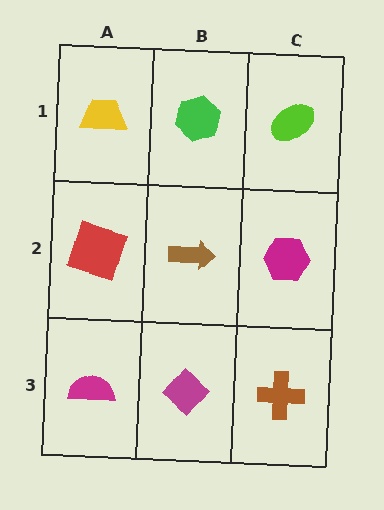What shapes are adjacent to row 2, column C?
A lime ellipse (row 1, column C), a brown cross (row 3, column C), a brown arrow (row 2, column B).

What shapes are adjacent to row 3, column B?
A brown arrow (row 2, column B), a magenta semicircle (row 3, column A), a brown cross (row 3, column C).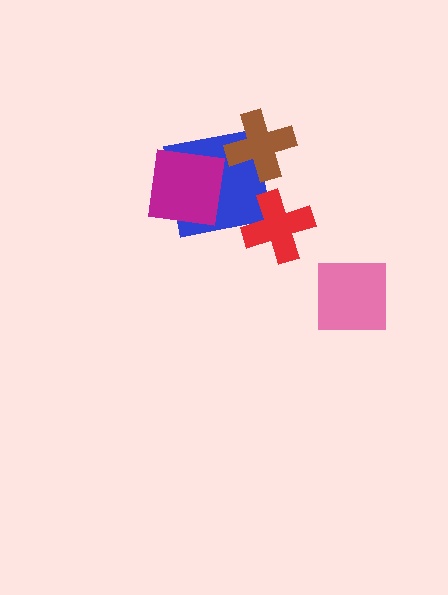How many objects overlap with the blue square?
2 objects overlap with the blue square.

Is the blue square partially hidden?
Yes, it is partially covered by another shape.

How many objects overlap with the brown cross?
1 object overlaps with the brown cross.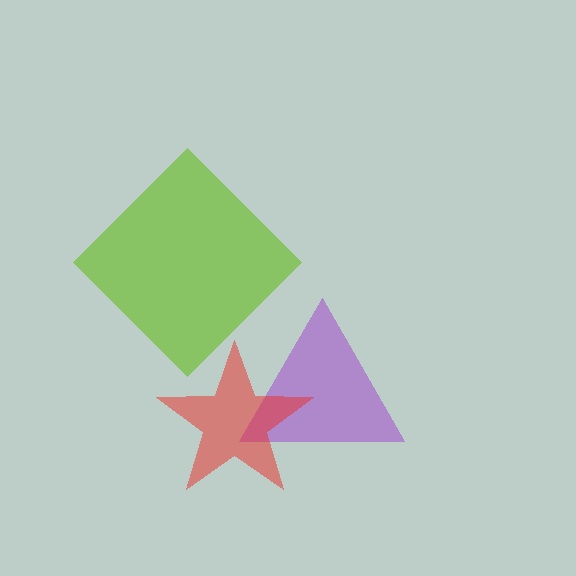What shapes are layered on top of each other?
The layered shapes are: a purple triangle, a lime diamond, a red star.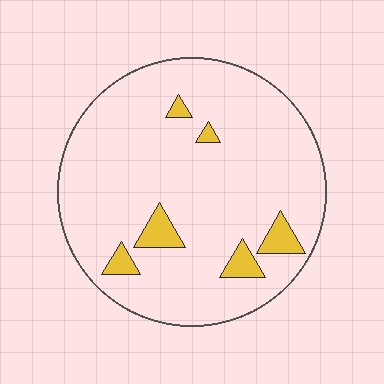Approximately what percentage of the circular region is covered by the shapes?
Approximately 10%.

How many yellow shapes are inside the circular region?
6.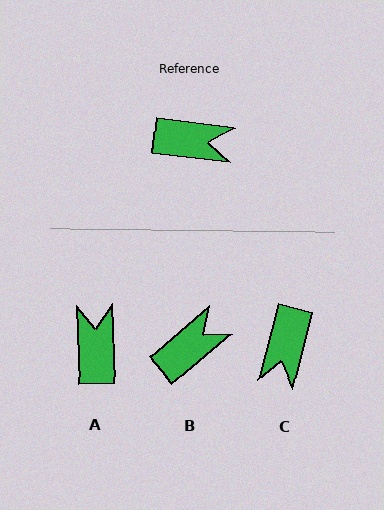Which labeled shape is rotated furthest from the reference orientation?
A, about 99 degrees away.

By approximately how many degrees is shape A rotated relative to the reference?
Approximately 99 degrees counter-clockwise.